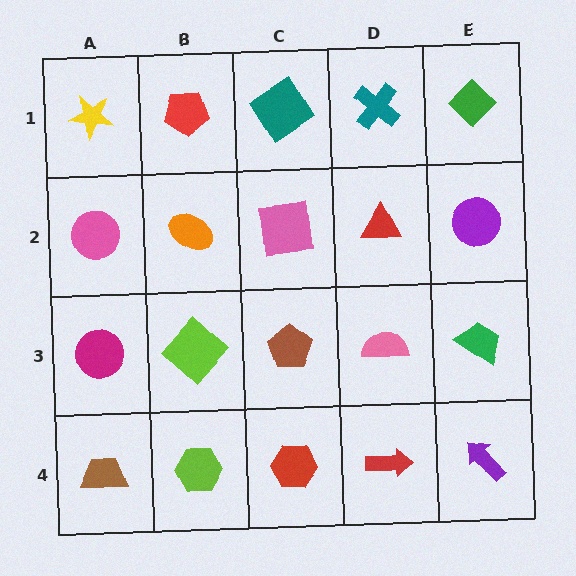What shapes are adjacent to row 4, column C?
A brown pentagon (row 3, column C), a lime hexagon (row 4, column B), a red arrow (row 4, column D).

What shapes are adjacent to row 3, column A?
A pink circle (row 2, column A), a brown trapezoid (row 4, column A), a lime diamond (row 3, column B).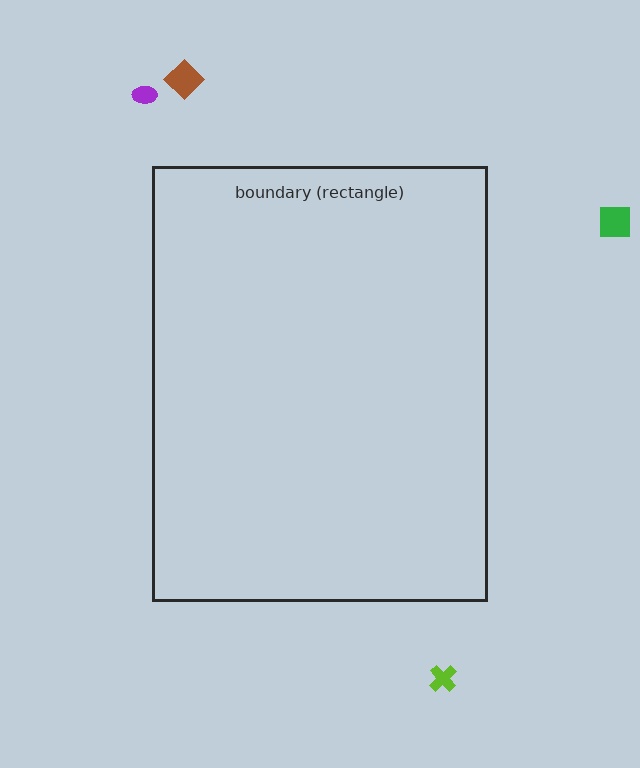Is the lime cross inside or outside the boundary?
Outside.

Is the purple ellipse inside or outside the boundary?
Outside.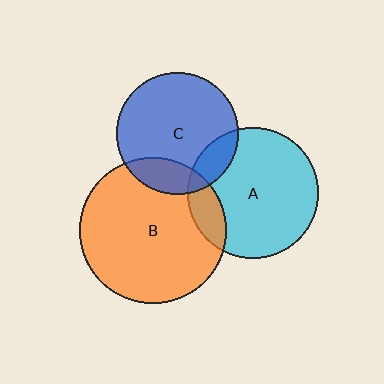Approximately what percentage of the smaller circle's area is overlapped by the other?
Approximately 20%.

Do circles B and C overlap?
Yes.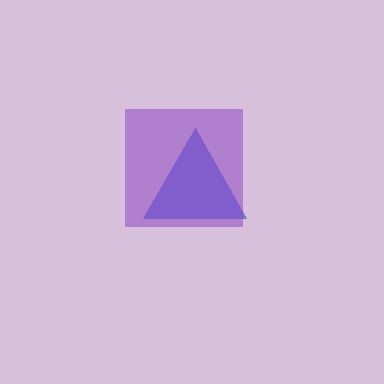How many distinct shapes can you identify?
There are 2 distinct shapes: a blue triangle, a purple square.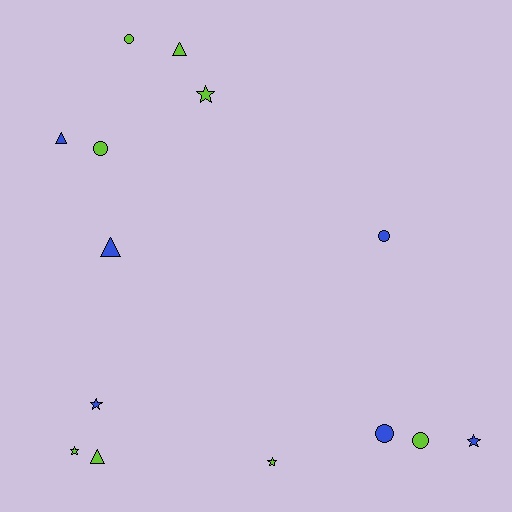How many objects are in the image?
There are 14 objects.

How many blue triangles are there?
There are 2 blue triangles.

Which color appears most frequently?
Lime, with 8 objects.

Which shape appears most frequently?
Circle, with 5 objects.